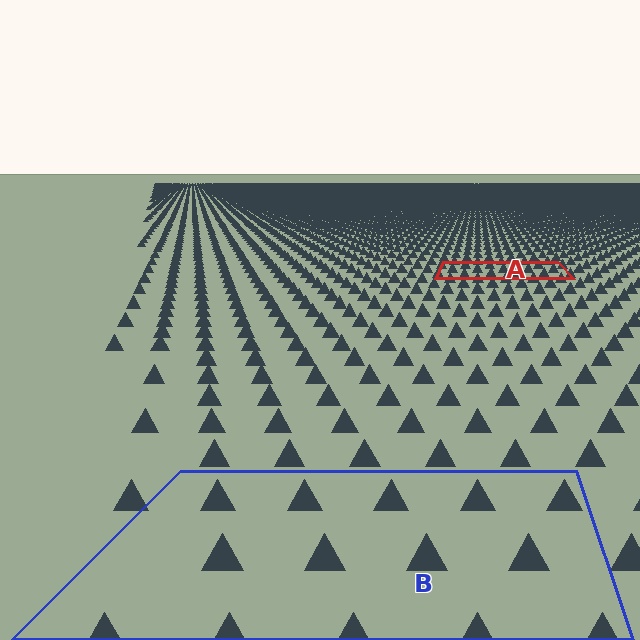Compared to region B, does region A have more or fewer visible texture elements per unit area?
Region A has more texture elements per unit area — they are packed more densely because it is farther away.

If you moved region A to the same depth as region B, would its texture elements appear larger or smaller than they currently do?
They would appear larger. At a closer depth, the same texture elements are projected at a bigger on-screen size.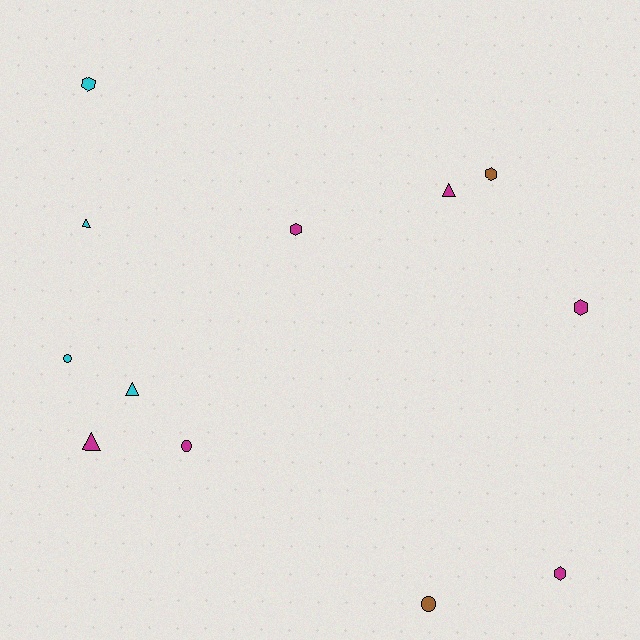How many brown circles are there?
There is 1 brown circle.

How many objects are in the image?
There are 12 objects.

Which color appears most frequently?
Magenta, with 6 objects.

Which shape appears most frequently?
Hexagon, with 5 objects.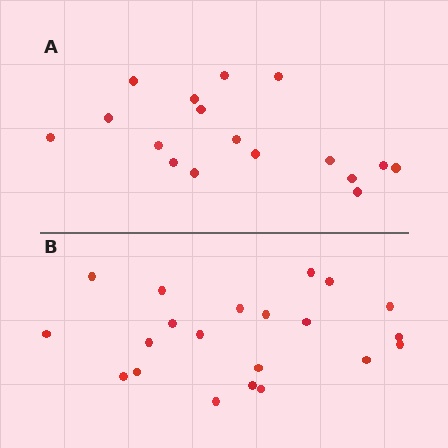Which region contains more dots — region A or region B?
Region B (the bottom region) has more dots.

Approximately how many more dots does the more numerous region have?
Region B has about 4 more dots than region A.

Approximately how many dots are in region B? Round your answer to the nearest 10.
About 20 dots. (The exact count is 21, which rounds to 20.)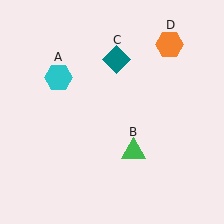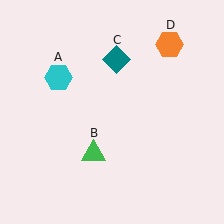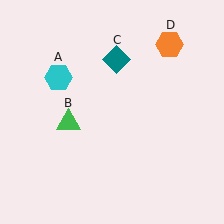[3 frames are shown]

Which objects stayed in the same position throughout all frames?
Cyan hexagon (object A) and teal diamond (object C) and orange hexagon (object D) remained stationary.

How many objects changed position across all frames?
1 object changed position: green triangle (object B).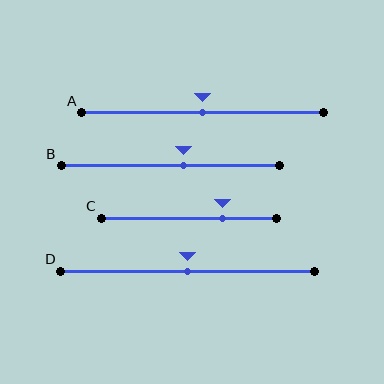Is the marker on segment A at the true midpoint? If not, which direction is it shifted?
Yes, the marker on segment A is at the true midpoint.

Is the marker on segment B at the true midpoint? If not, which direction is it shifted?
No, the marker on segment B is shifted to the right by about 6% of the segment length.